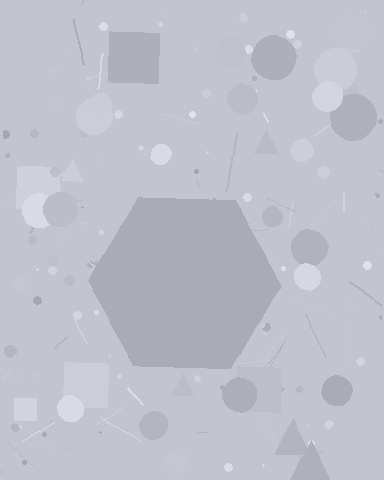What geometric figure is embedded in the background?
A hexagon is embedded in the background.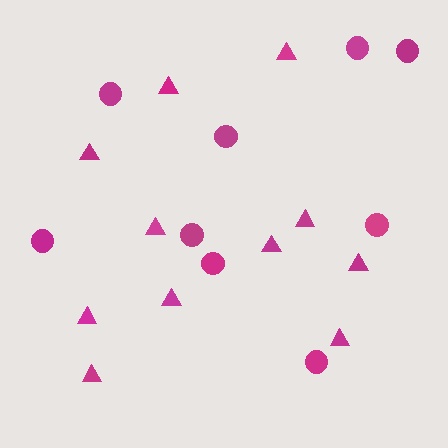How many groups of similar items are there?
There are 2 groups: one group of triangles (11) and one group of circles (9).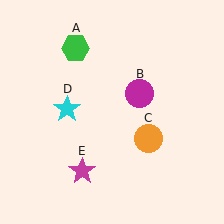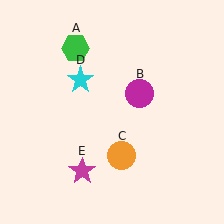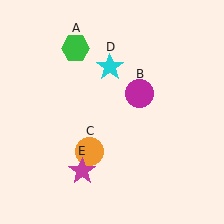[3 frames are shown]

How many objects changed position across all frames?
2 objects changed position: orange circle (object C), cyan star (object D).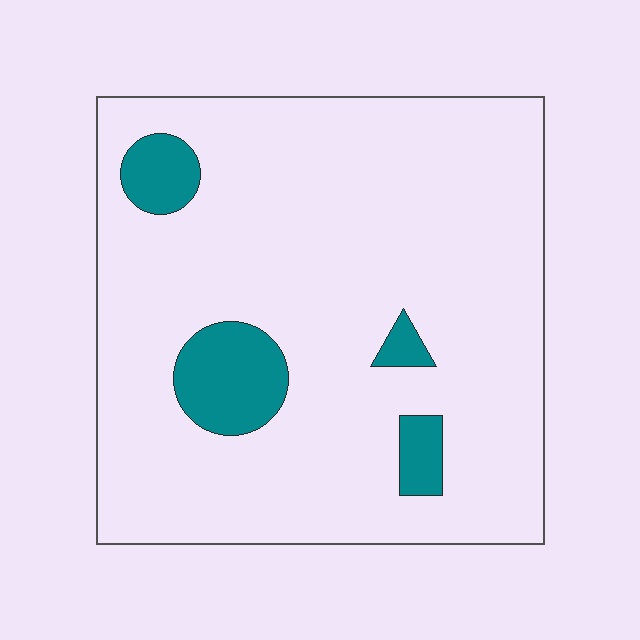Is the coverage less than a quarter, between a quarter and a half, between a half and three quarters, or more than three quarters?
Less than a quarter.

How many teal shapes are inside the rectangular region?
4.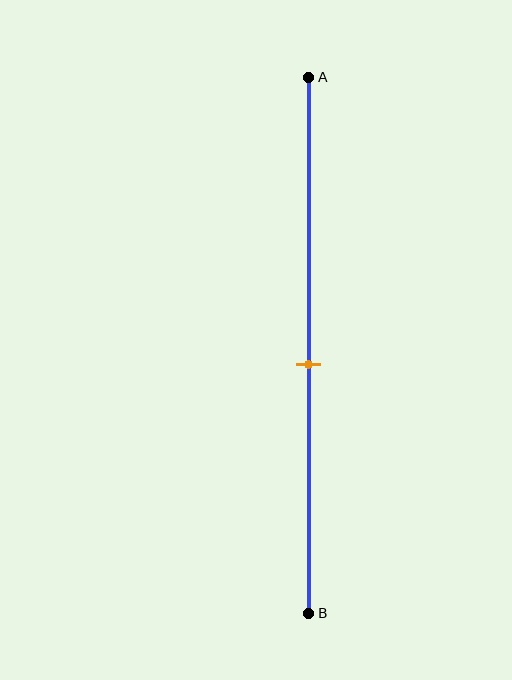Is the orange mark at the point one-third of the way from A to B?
No, the mark is at about 55% from A, not at the 33% one-third point.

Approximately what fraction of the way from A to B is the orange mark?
The orange mark is approximately 55% of the way from A to B.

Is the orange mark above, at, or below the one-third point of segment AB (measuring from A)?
The orange mark is below the one-third point of segment AB.